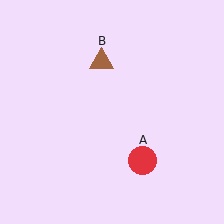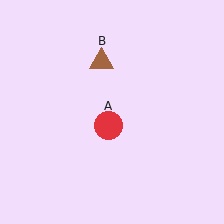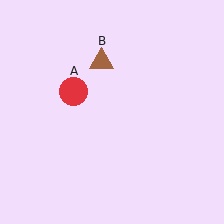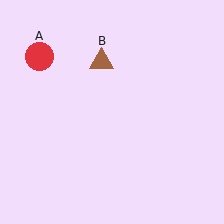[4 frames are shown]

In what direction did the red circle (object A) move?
The red circle (object A) moved up and to the left.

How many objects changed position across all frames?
1 object changed position: red circle (object A).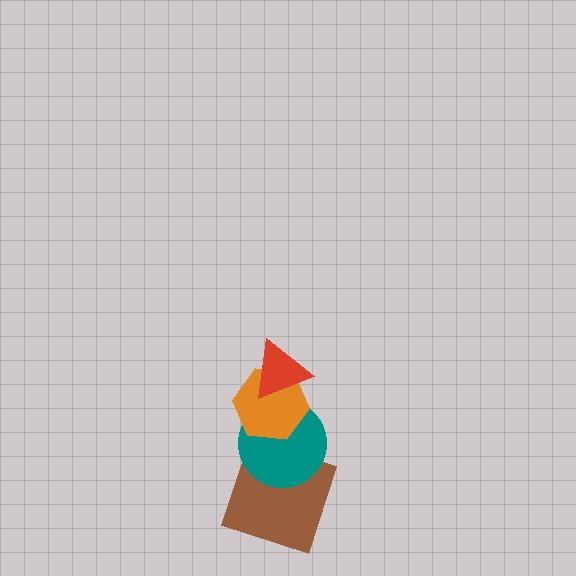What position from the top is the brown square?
The brown square is 4th from the top.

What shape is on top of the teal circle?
The orange hexagon is on top of the teal circle.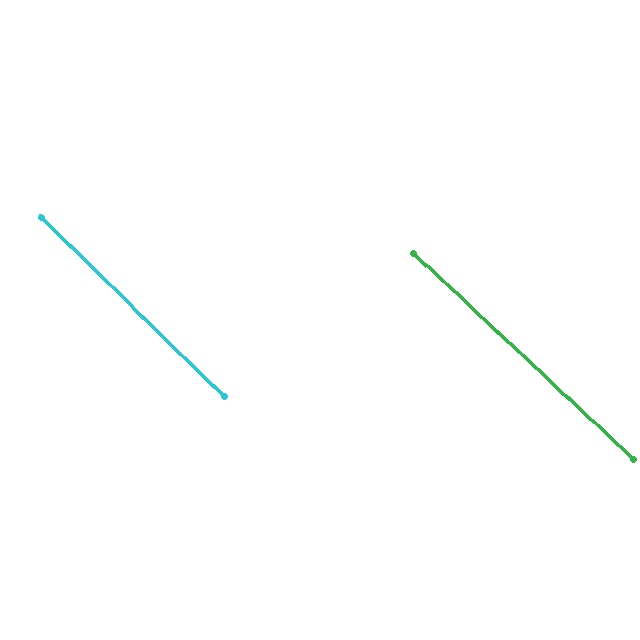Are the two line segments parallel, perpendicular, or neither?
Parallel — their directions differ by only 1.4°.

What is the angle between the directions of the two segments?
Approximately 1 degree.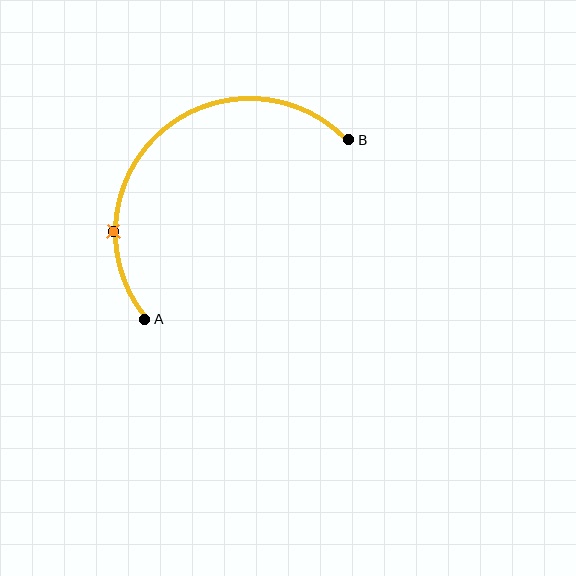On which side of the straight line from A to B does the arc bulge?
The arc bulges above and to the left of the straight line connecting A and B.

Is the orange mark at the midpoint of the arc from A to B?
No. The orange mark lies on the arc but is closer to endpoint A. The arc midpoint would be at the point on the curve equidistant along the arc from both A and B.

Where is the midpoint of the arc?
The arc midpoint is the point on the curve farthest from the straight line joining A and B. It sits above and to the left of that line.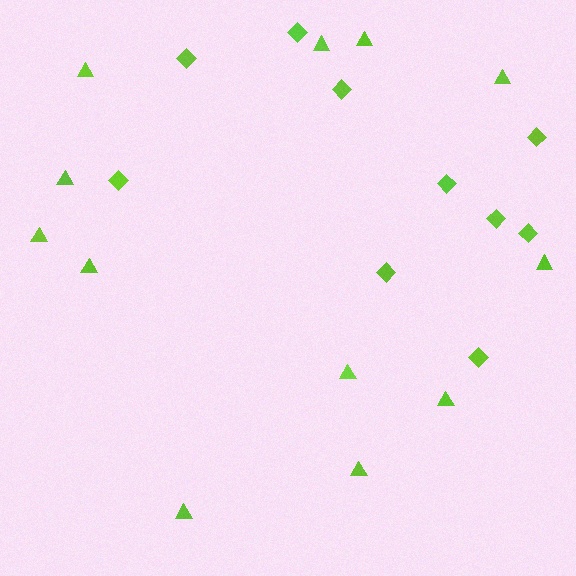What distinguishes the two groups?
There are 2 groups: one group of triangles (12) and one group of diamonds (10).